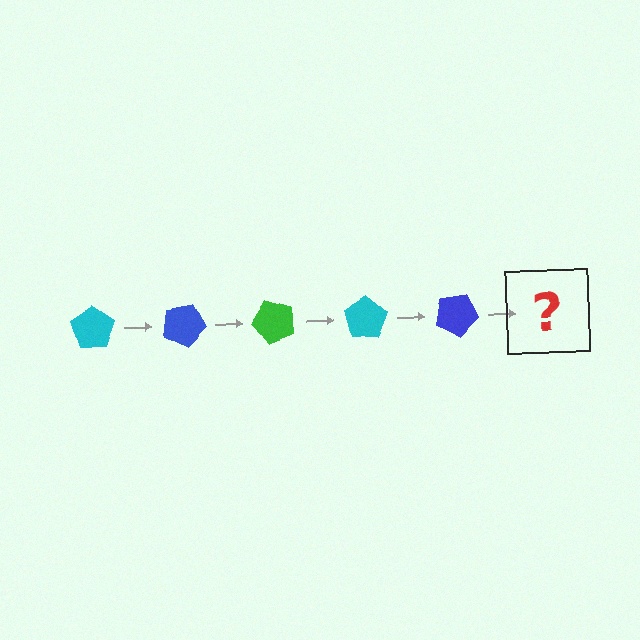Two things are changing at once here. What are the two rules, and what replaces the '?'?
The two rules are that it rotates 25 degrees each step and the color cycles through cyan, blue, and green. The '?' should be a green pentagon, rotated 125 degrees from the start.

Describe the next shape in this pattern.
It should be a green pentagon, rotated 125 degrees from the start.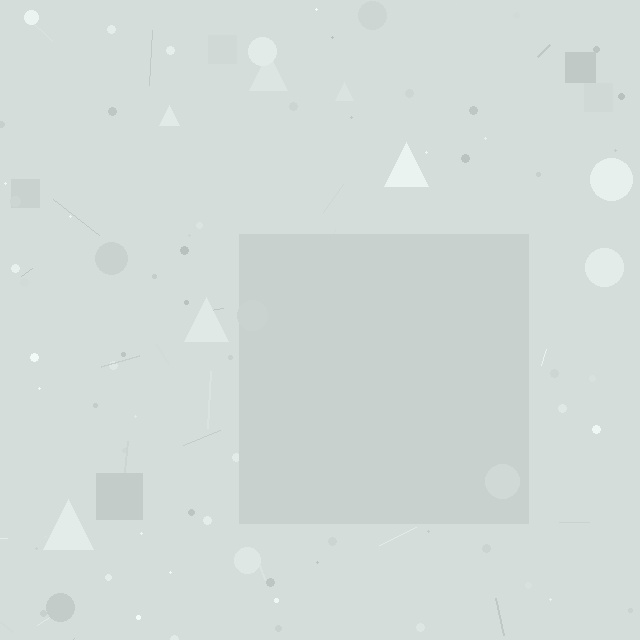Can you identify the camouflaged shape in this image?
The camouflaged shape is a square.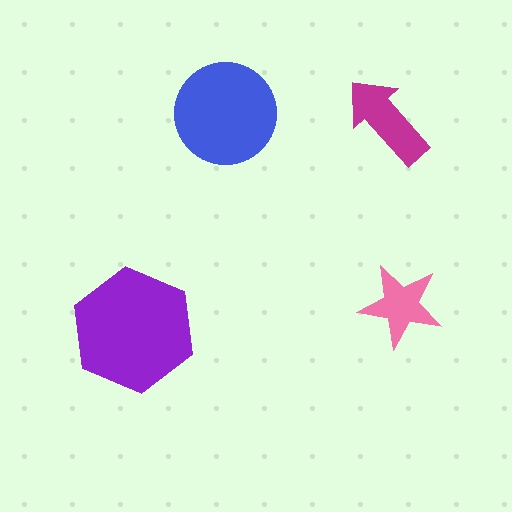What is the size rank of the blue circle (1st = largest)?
2nd.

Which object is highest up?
The blue circle is topmost.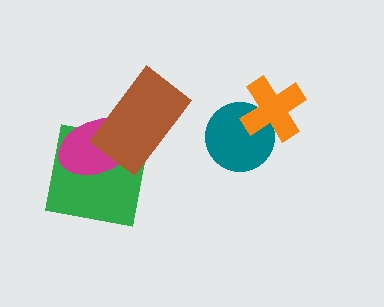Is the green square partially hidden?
Yes, it is partially covered by another shape.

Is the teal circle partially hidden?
Yes, it is partially covered by another shape.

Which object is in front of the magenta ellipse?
The brown rectangle is in front of the magenta ellipse.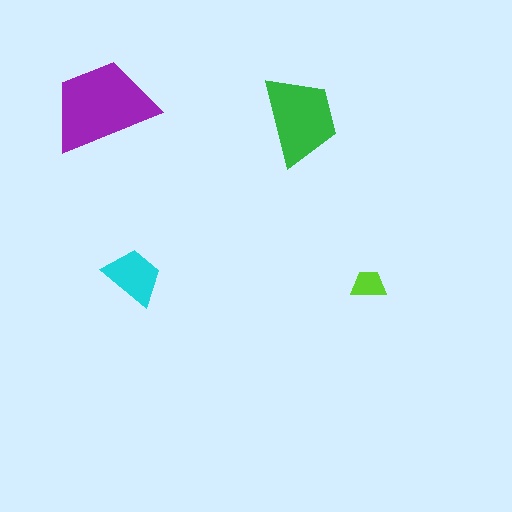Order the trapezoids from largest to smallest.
the purple one, the green one, the cyan one, the lime one.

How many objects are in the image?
There are 4 objects in the image.